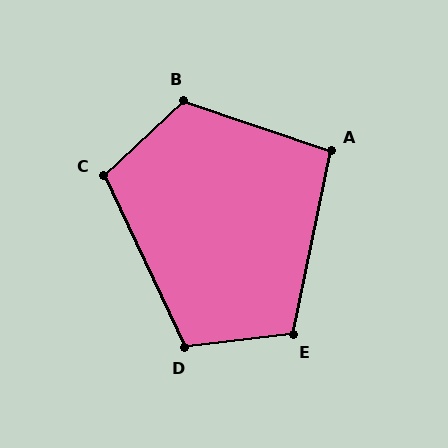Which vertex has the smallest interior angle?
A, at approximately 97 degrees.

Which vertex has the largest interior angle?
B, at approximately 118 degrees.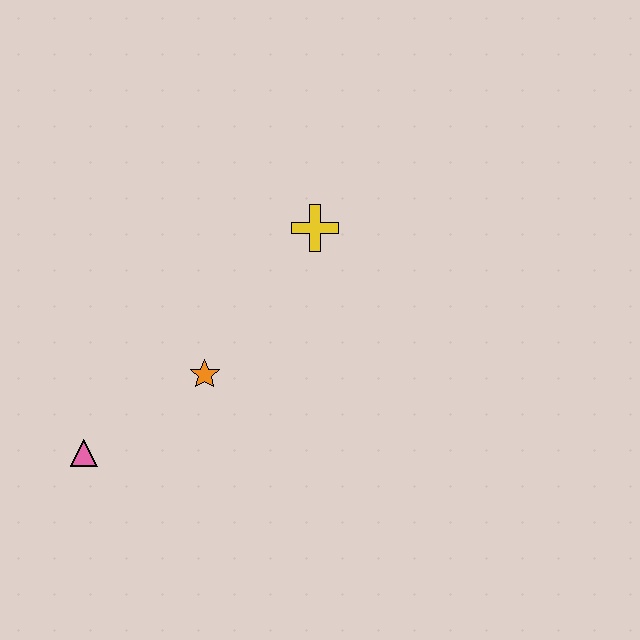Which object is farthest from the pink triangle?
The yellow cross is farthest from the pink triangle.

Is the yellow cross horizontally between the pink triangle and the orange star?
No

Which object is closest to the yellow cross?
The orange star is closest to the yellow cross.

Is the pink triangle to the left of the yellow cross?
Yes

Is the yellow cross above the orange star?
Yes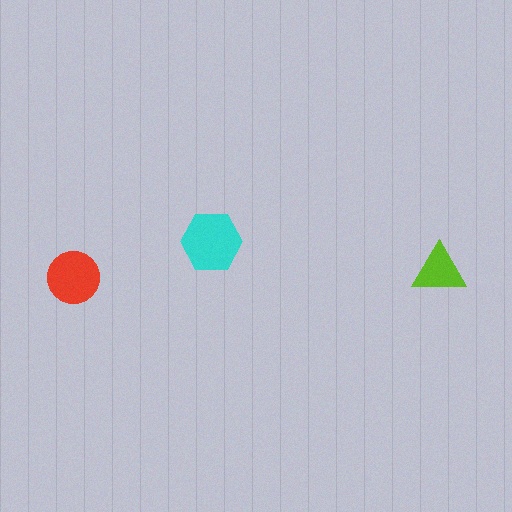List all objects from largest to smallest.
The cyan hexagon, the red circle, the lime triangle.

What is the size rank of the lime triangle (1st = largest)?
3rd.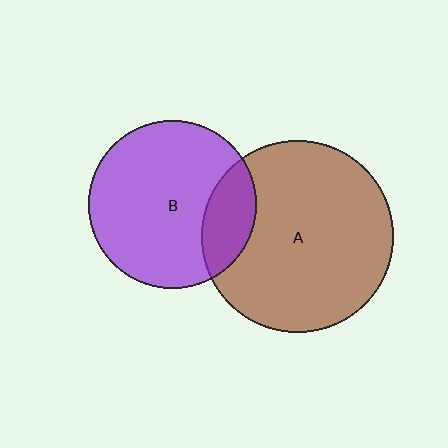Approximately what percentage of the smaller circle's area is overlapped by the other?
Approximately 20%.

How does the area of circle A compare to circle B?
Approximately 1.3 times.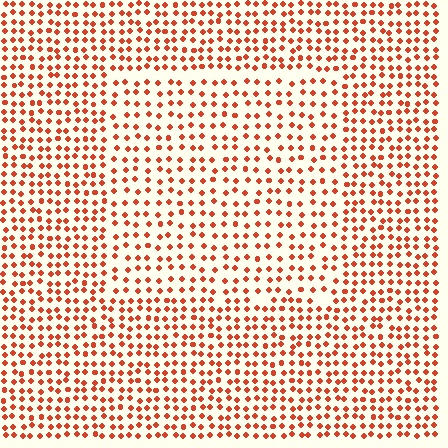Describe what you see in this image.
The image contains small red elements arranged at two different densities. A rectangle-shaped region is visible where the elements are less densely packed than the surrounding area.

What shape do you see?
I see a rectangle.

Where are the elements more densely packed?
The elements are more densely packed outside the rectangle boundary.